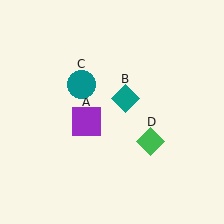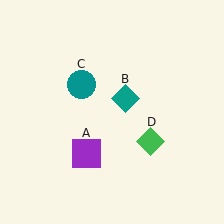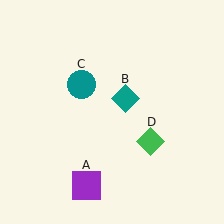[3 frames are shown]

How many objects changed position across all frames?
1 object changed position: purple square (object A).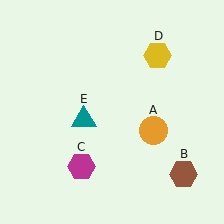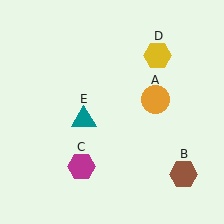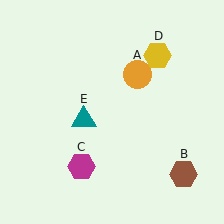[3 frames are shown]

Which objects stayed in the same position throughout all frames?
Brown hexagon (object B) and magenta hexagon (object C) and yellow hexagon (object D) and teal triangle (object E) remained stationary.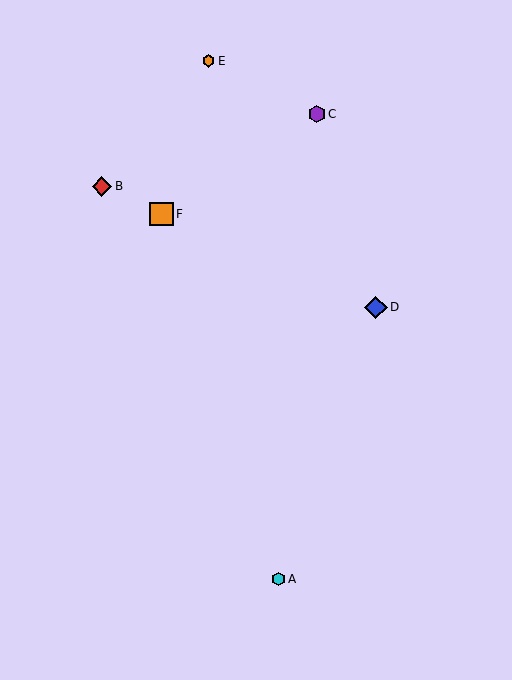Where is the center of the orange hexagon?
The center of the orange hexagon is at (209, 61).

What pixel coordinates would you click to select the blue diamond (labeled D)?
Click at (376, 307) to select the blue diamond D.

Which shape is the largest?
The orange square (labeled F) is the largest.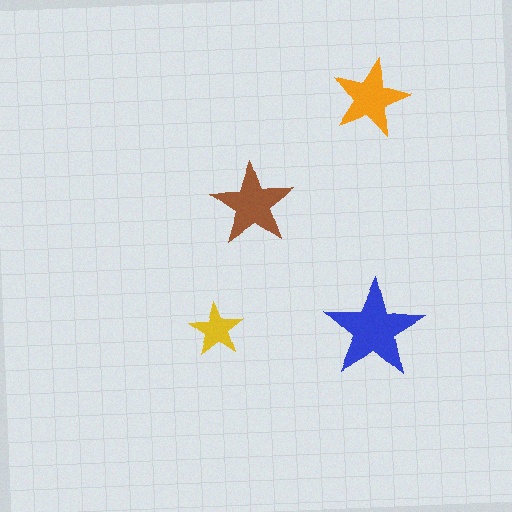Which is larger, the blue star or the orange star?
The blue one.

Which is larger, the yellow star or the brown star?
The brown one.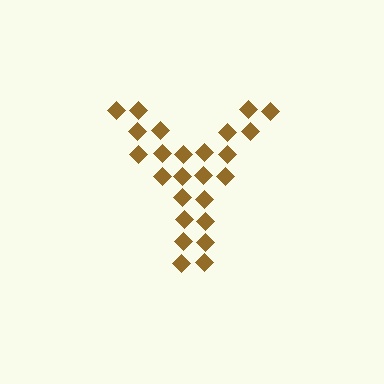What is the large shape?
The large shape is the letter Y.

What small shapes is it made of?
It is made of small diamonds.